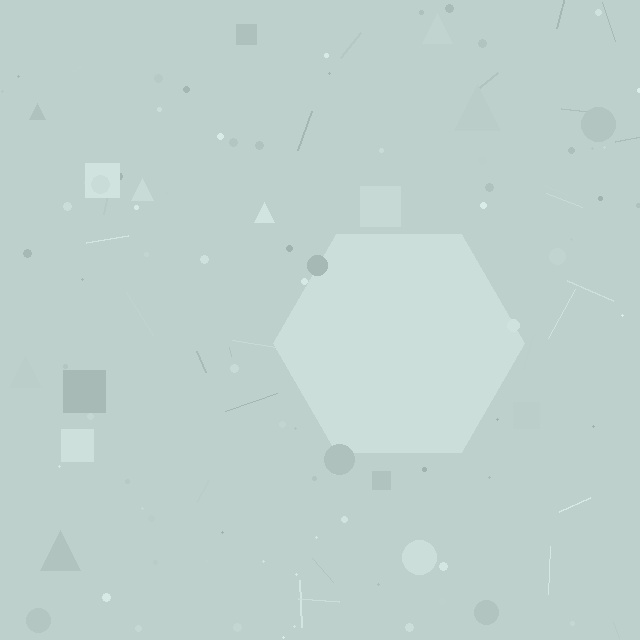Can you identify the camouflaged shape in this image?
The camouflaged shape is a hexagon.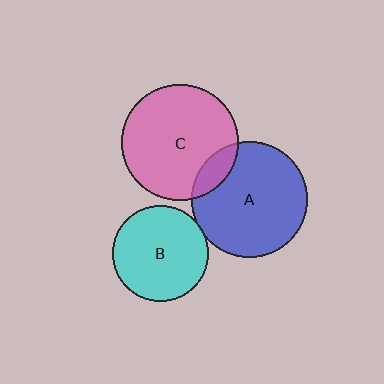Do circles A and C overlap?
Yes.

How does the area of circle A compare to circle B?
Approximately 1.5 times.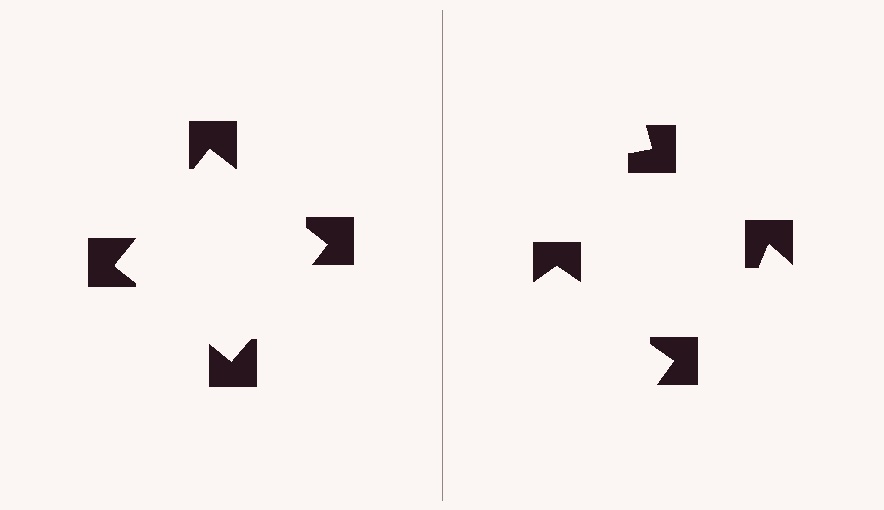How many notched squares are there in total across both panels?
8 — 4 on each side.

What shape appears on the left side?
An illusory square.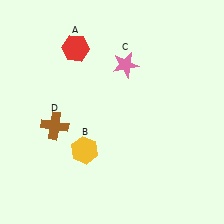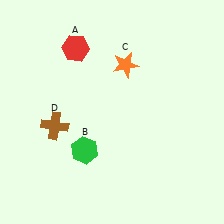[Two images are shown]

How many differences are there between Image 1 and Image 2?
There are 2 differences between the two images.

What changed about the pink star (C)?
In Image 1, C is pink. In Image 2, it changed to orange.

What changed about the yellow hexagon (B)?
In Image 1, B is yellow. In Image 2, it changed to green.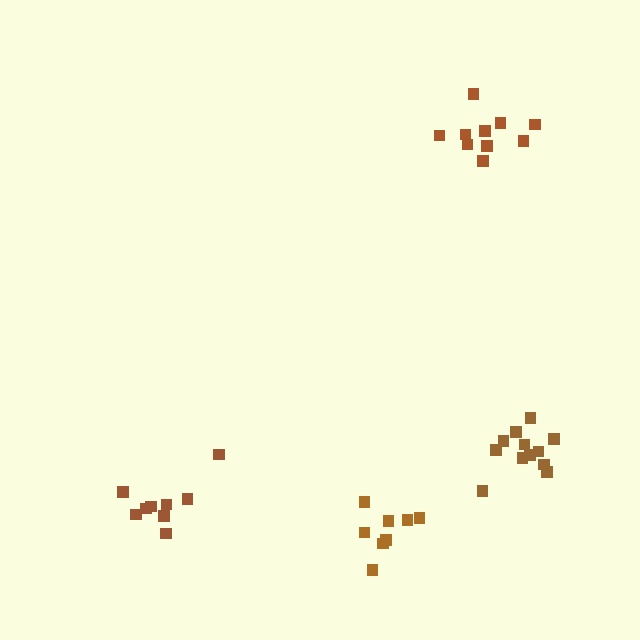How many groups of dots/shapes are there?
There are 4 groups.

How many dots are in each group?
Group 1: 9 dots, Group 2: 12 dots, Group 3: 10 dots, Group 4: 8 dots (39 total).